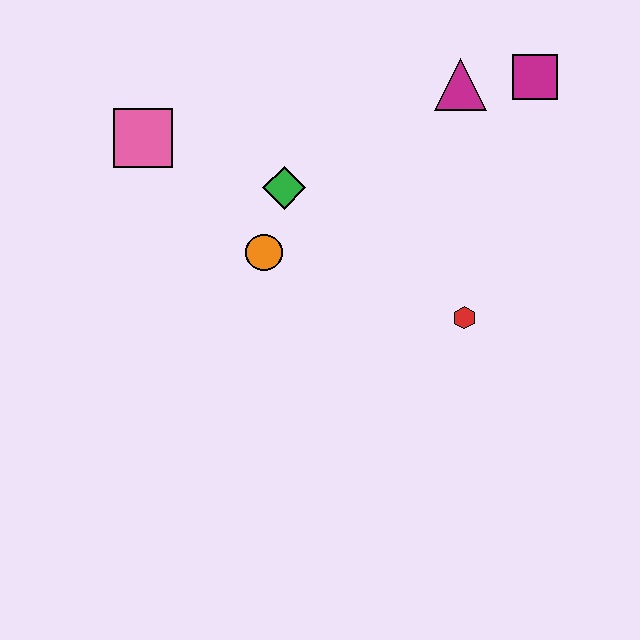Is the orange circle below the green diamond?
Yes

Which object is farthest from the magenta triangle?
The pink square is farthest from the magenta triangle.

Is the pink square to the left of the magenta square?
Yes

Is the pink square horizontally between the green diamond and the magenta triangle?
No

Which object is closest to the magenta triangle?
The magenta square is closest to the magenta triangle.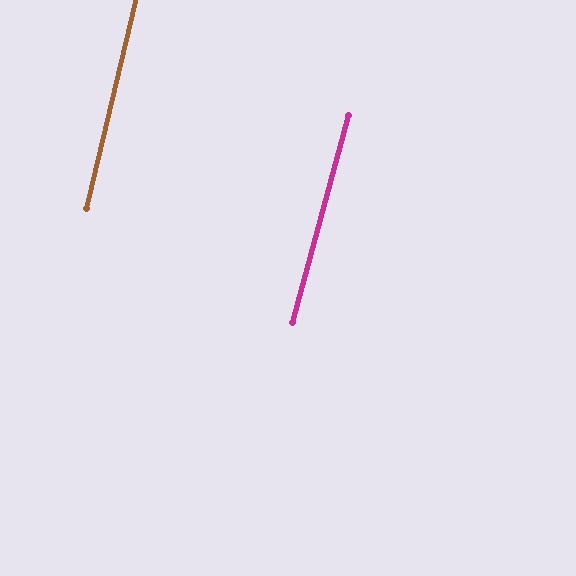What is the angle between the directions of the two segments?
Approximately 2 degrees.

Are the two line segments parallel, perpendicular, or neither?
Parallel — their directions differ by only 1.9°.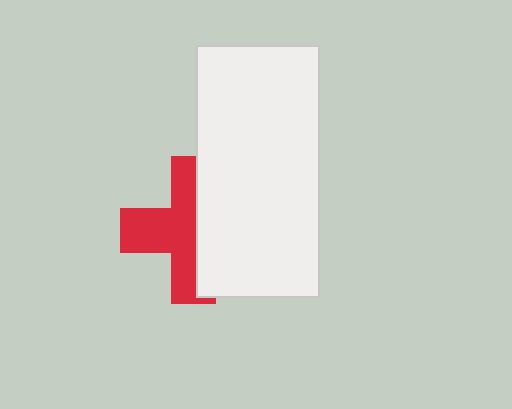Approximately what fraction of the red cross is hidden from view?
Roughly 46% of the red cross is hidden behind the white rectangle.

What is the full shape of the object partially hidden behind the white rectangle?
The partially hidden object is a red cross.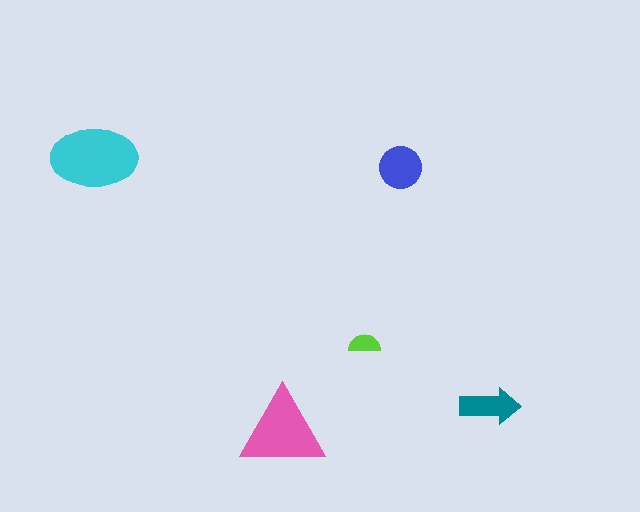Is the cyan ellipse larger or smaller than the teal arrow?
Larger.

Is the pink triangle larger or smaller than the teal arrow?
Larger.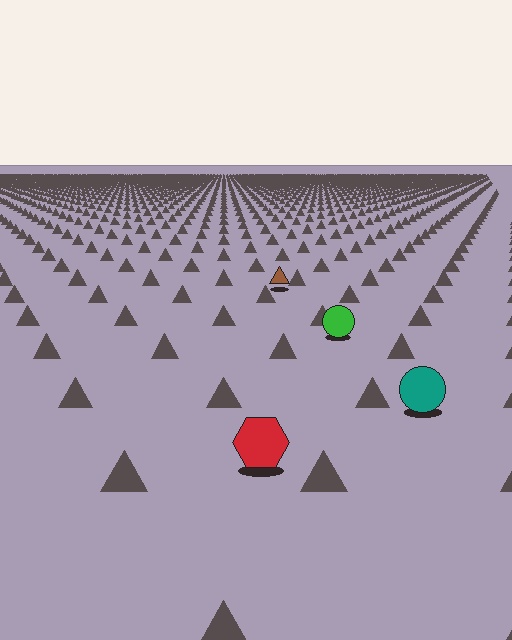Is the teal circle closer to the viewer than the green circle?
Yes. The teal circle is closer — you can tell from the texture gradient: the ground texture is coarser near it.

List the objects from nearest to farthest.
From nearest to farthest: the red hexagon, the teal circle, the green circle, the brown triangle.